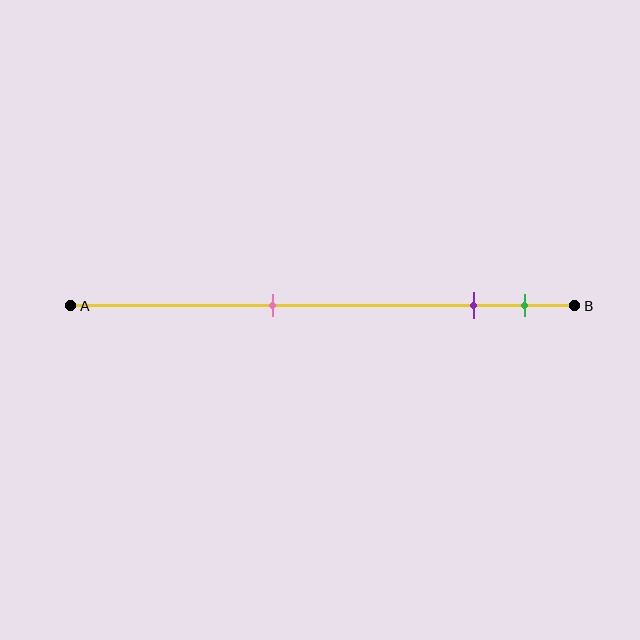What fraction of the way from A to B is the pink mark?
The pink mark is approximately 40% (0.4) of the way from A to B.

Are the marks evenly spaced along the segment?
No, the marks are not evenly spaced.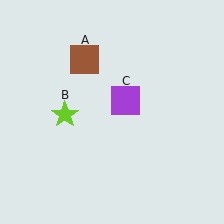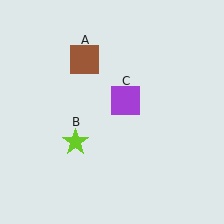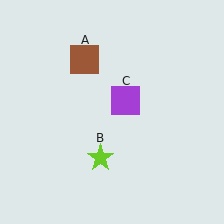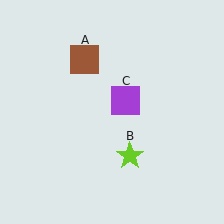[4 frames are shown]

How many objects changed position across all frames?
1 object changed position: lime star (object B).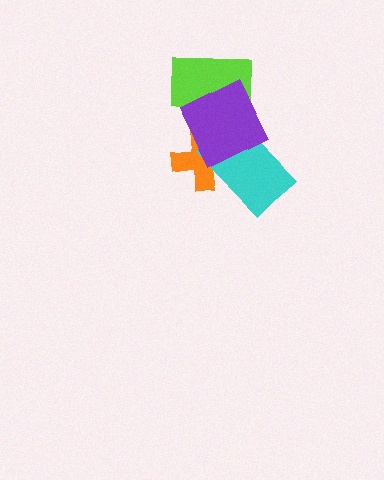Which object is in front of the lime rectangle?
The purple diamond is in front of the lime rectangle.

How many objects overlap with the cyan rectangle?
2 objects overlap with the cyan rectangle.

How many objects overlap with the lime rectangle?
1 object overlaps with the lime rectangle.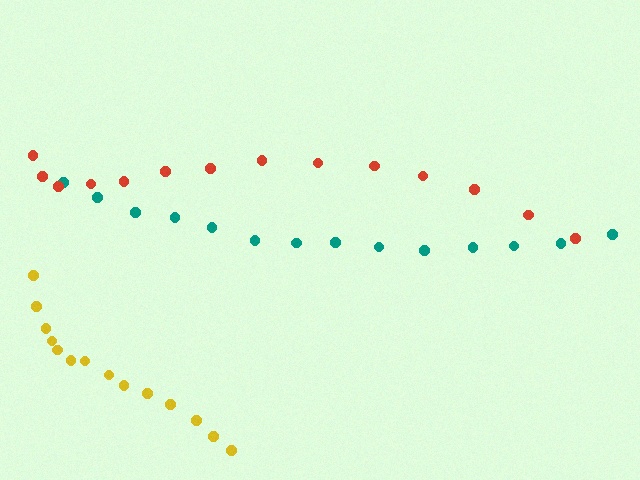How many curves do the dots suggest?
There are 3 distinct paths.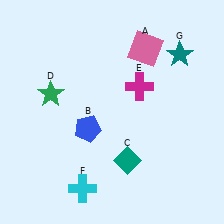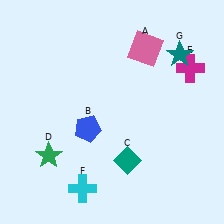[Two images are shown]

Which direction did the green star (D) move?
The green star (D) moved down.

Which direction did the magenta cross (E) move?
The magenta cross (E) moved right.